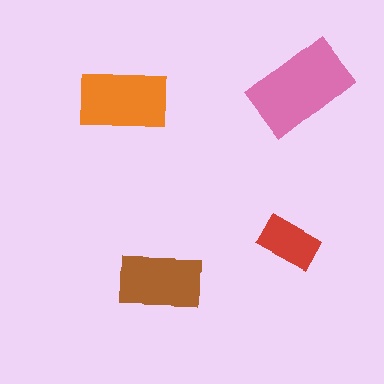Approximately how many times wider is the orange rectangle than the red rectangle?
About 1.5 times wider.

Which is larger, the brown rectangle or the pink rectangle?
The pink one.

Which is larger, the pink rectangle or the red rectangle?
The pink one.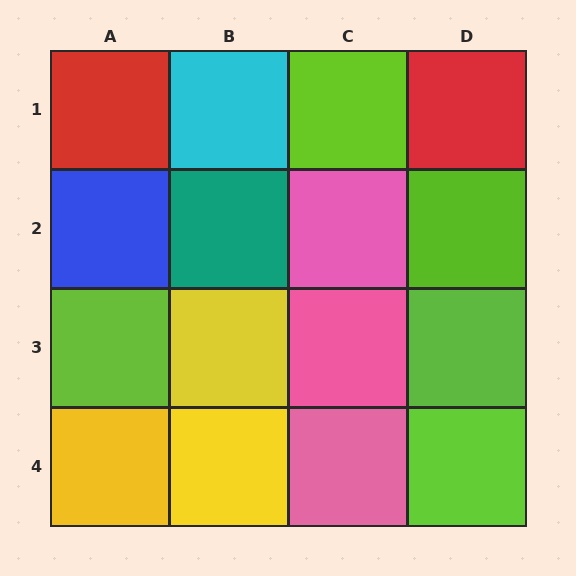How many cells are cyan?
1 cell is cyan.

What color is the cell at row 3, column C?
Pink.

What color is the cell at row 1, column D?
Red.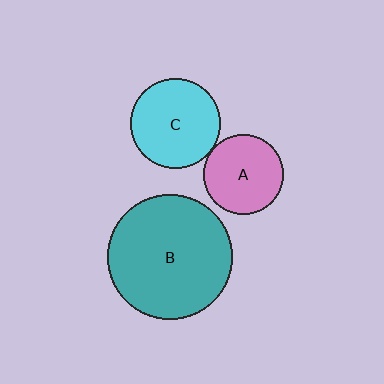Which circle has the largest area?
Circle B (teal).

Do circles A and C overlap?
Yes.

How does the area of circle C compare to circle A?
Approximately 1.3 times.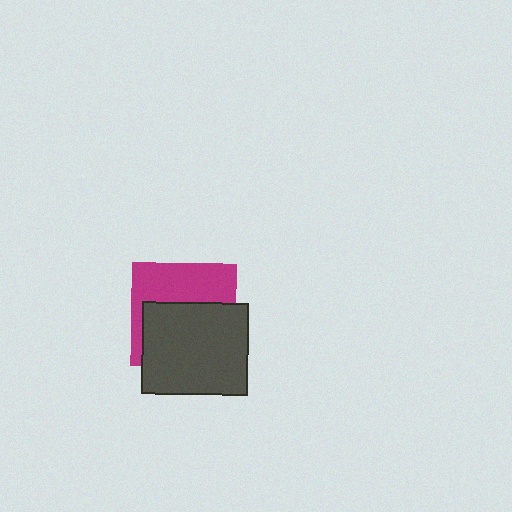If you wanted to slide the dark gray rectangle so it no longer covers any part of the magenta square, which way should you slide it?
Slide it down — that is the most direct way to separate the two shapes.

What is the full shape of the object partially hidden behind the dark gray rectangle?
The partially hidden object is a magenta square.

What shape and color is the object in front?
The object in front is a dark gray rectangle.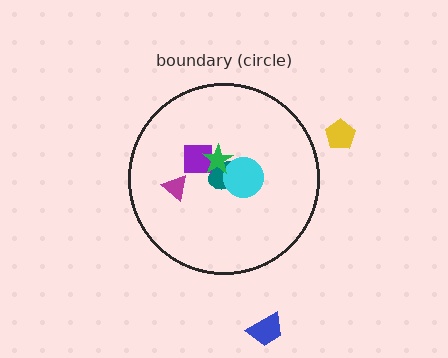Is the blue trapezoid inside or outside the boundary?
Outside.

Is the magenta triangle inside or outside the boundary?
Inside.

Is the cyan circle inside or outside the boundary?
Inside.